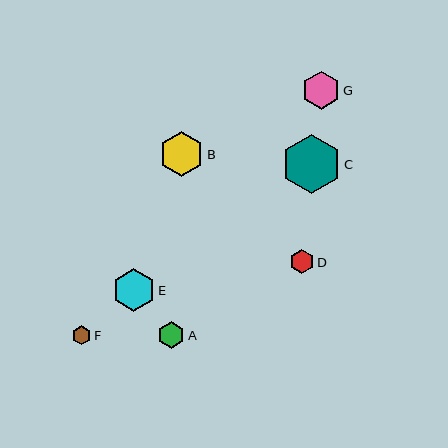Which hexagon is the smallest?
Hexagon F is the smallest with a size of approximately 19 pixels.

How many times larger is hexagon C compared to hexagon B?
Hexagon C is approximately 1.3 times the size of hexagon B.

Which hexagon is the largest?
Hexagon C is the largest with a size of approximately 59 pixels.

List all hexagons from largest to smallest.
From largest to smallest: C, B, E, G, A, D, F.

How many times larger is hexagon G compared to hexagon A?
Hexagon G is approximately 1.4 times the size of hexagon A.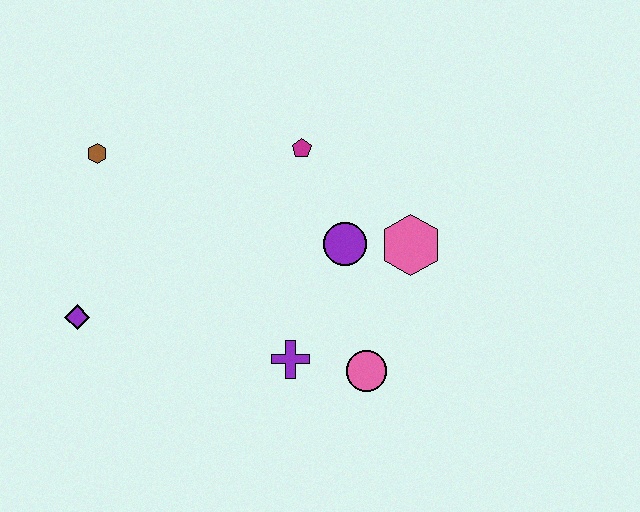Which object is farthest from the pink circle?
The brown hexagon is farthest from the pink circle.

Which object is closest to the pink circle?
The purple cross is closest to the pink circle.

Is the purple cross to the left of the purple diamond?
No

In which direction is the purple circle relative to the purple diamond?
The purple circle is to the right of the purple diamond.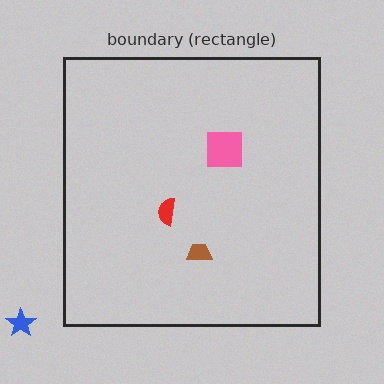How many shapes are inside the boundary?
3 inside, 1 outside.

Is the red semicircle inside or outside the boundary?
Inside.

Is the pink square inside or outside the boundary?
Inside.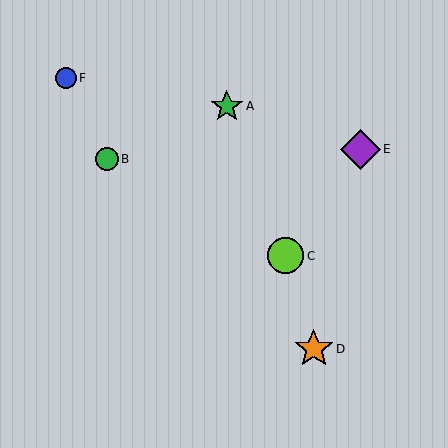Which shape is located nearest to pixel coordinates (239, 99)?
The green star (labeled A) at (227, 106) is nearest to that location.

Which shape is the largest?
The purple diamond (labeled E) is the largest.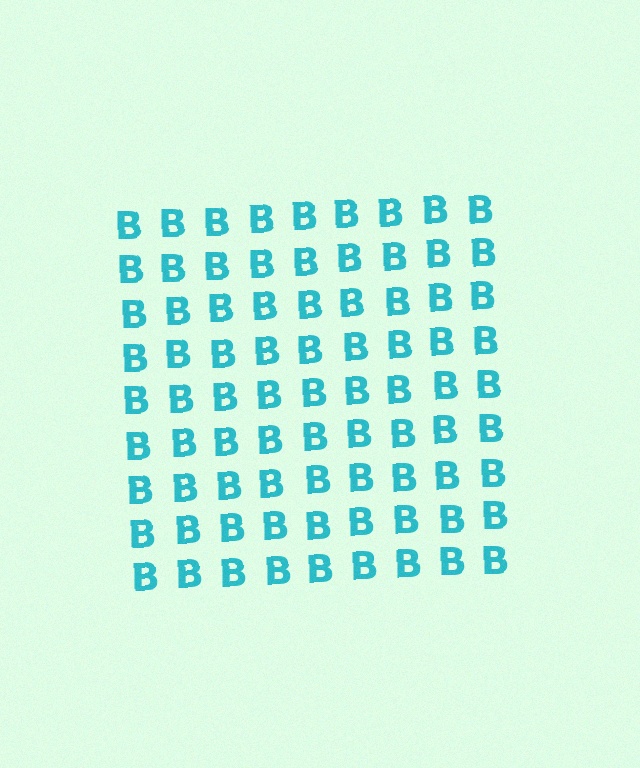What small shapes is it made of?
It is made of small letter B's.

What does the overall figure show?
The overall figure shows a square.